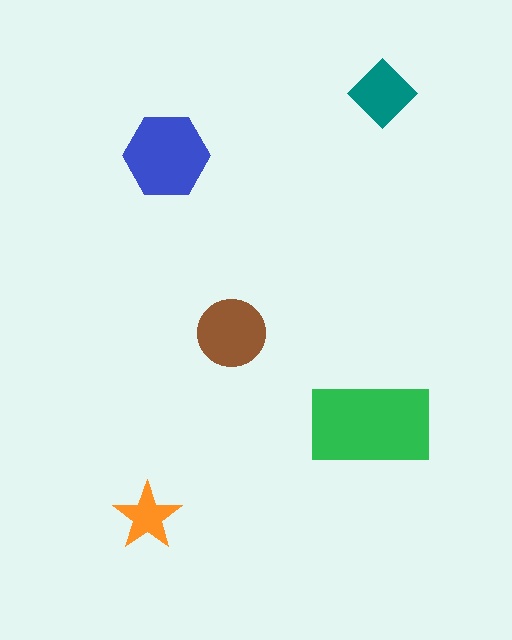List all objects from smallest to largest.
The orange star, the teal diamond, the brown circle, the blue hexagon, the green rectangle.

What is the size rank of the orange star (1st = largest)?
5th.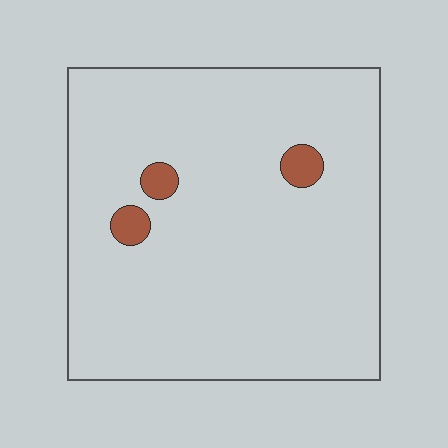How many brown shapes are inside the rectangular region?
3.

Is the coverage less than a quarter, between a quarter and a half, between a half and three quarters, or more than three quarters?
Less than a quarter.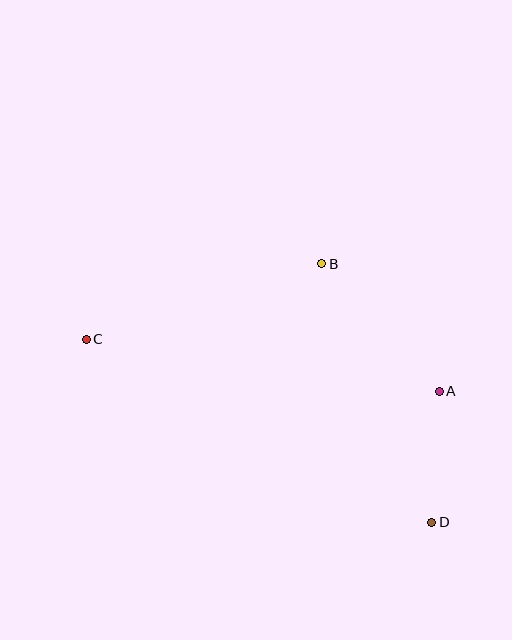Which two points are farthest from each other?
Points C and D are farthest from each other.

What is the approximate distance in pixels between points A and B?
The distance between A and B is approximately 173 pixels.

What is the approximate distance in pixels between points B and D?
The distance between B and D is approximately 281 pixels.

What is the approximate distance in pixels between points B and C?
The distance between B and C is approximately 247 pixels.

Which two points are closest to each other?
Points A and D are closest to each other.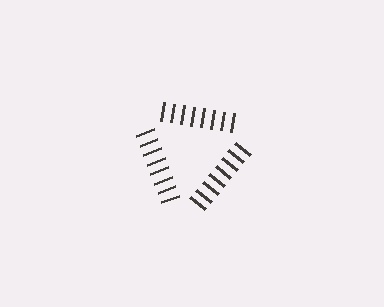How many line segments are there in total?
24 — 8 along each of the 3 edges.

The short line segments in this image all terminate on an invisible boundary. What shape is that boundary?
An illusory triangle — the line segments terminate on its edges but no continuous stroke is drawn.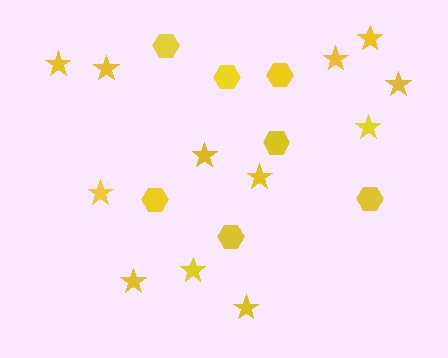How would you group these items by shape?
There are 2 groups: one group of hexagons (7) and one group of stars (12).